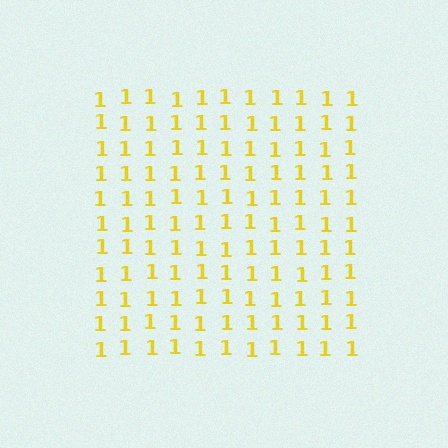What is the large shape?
The large shape is a square.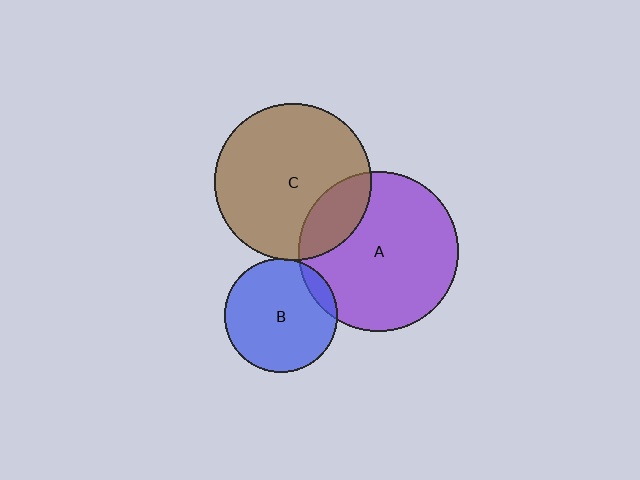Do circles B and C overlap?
Yes.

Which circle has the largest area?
Circle A (purple).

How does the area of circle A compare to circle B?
Approximately 2.0 times.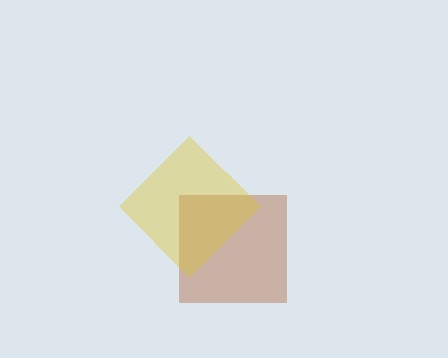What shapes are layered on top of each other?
The layered shapes are: a brown square, a yellow diamond.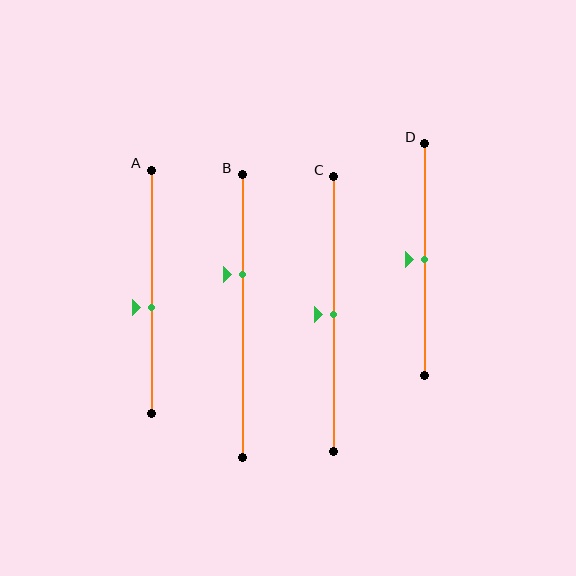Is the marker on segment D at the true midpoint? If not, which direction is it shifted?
Yes, the marker on segment D is at the true midpoint.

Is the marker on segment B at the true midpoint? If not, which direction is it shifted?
No, the marker on segment B is shifted upward by about 15% of the segment length.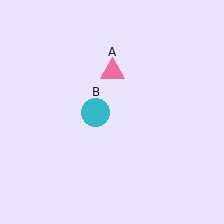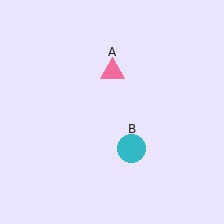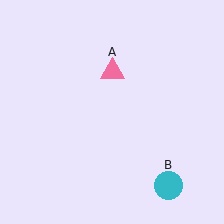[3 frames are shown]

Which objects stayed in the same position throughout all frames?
Pink triangle (object A) remained stationary.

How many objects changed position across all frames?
1 object changed position: cyan circle (object B).